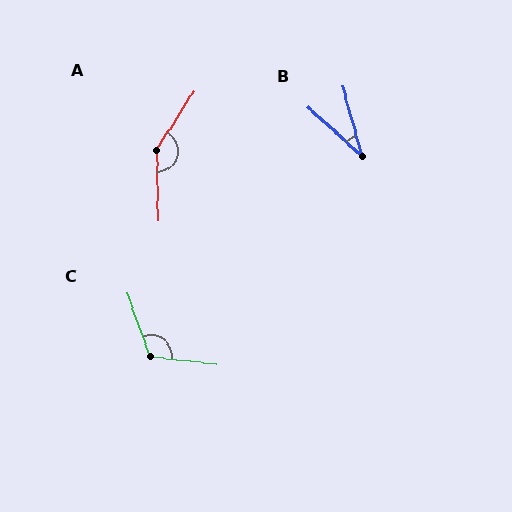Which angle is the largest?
A, at approximately 146 degrees.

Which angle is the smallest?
B, at approximately 32 degrees.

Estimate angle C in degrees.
Approximately 116 degrees.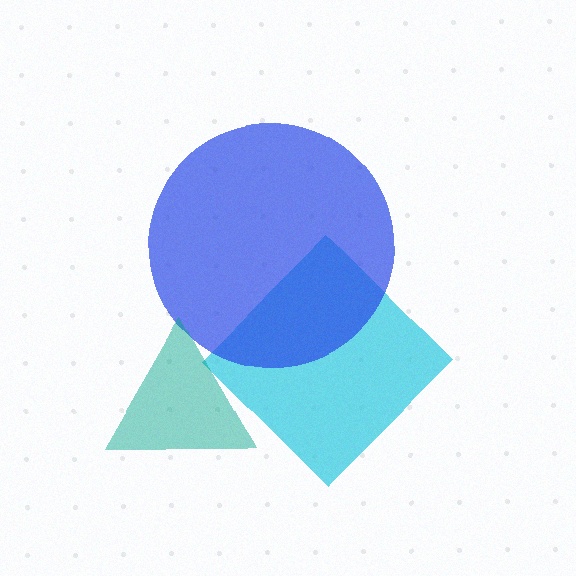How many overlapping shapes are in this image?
There are 3 overlapping shapes in the image.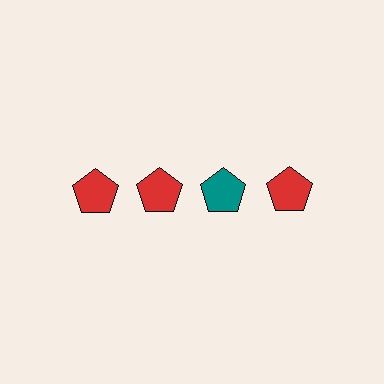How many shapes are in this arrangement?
There are 4 shapes arranged in a grid pattern.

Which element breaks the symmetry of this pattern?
The teal pentagon in the top row, center column breaks the symmetry. All other shapes are red pentagons.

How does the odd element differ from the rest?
It has a different color: teal instead of red.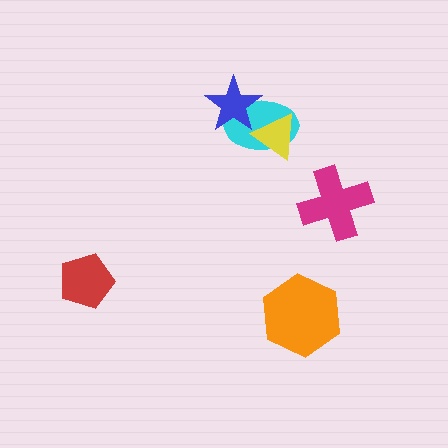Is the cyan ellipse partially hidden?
Yes, it is partially covered by another shape.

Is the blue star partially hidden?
No, no other shape covers it.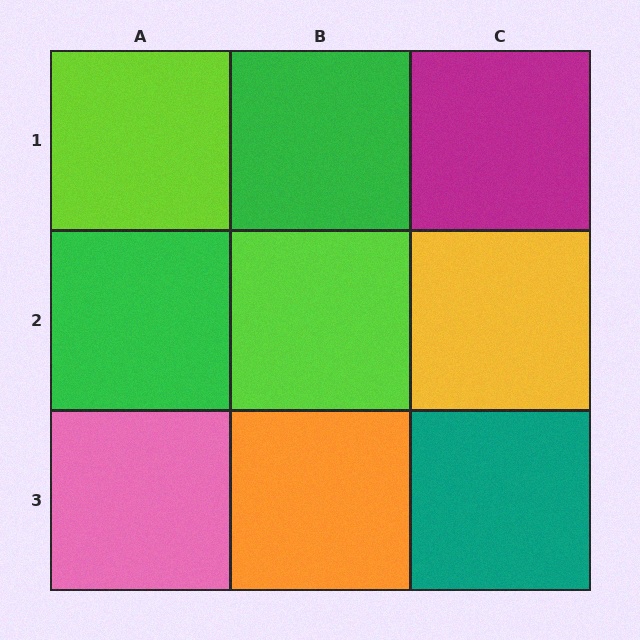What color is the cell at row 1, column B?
Green.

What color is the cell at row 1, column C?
Magenta.